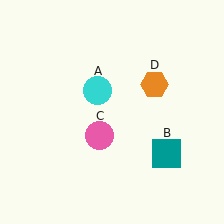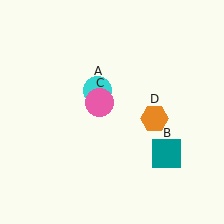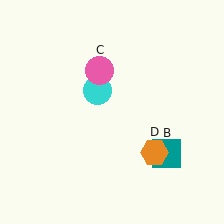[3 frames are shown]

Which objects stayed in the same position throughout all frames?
Cyan circle (object A) and teal square (object B) remained stationary.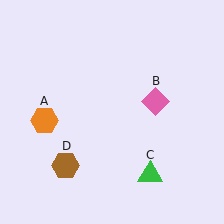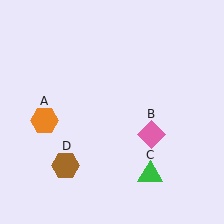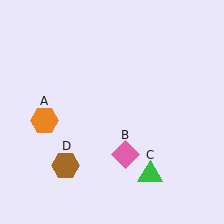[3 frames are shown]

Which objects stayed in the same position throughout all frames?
Orange hexagon (object A) and green triangle (object C) and brown hexagon (object D) remained stationary.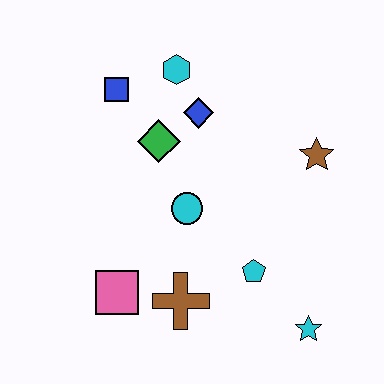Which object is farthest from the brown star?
The pink square is farthest from the brown star.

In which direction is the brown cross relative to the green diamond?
The brown cross is below the green diamond.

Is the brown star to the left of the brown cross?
No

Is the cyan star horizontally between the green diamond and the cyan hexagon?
No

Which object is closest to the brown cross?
The pink square is closest to the brown cross.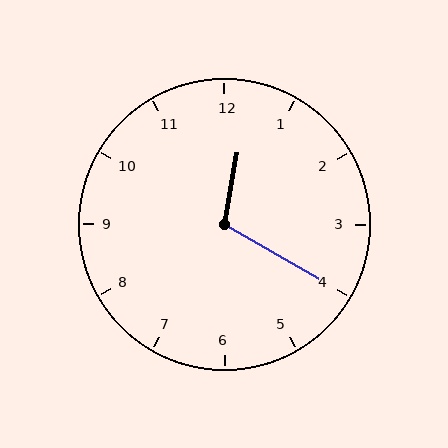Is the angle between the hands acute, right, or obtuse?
It is obtuse.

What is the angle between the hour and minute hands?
Approximately 110 degrees.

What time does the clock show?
12:20.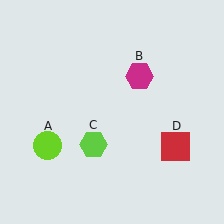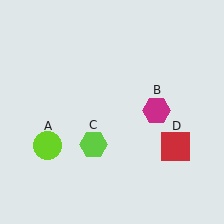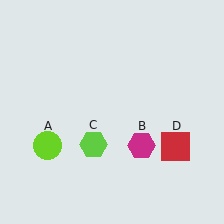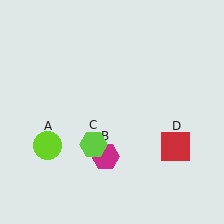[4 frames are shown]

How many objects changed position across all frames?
1 object changed position: magenta hexagon (object B).